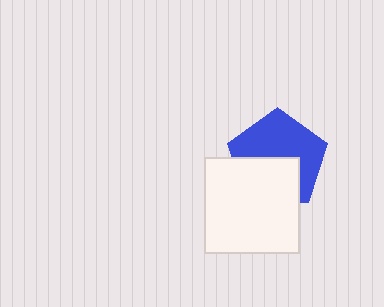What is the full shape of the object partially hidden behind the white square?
The partially hidden object is a blue pentagon.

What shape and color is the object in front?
The object in front is a white square.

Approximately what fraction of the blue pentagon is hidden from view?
Roughly 41% of the blue pentagon is hidden behind the white square.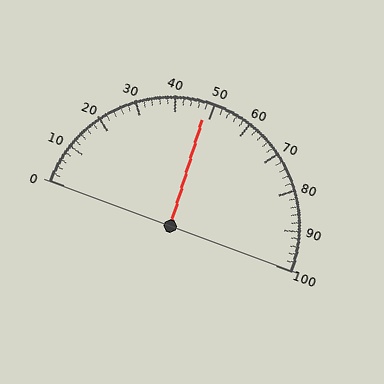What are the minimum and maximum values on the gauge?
The gauge ranges from 0 to 100.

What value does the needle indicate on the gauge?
The needle indicates approximately 48.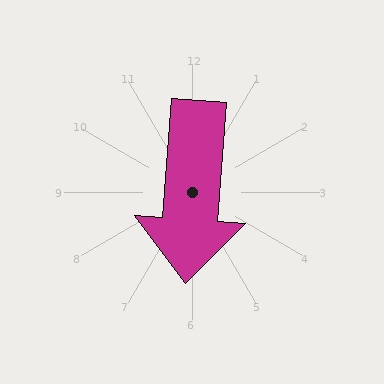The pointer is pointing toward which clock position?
Roughly 6 o'clock.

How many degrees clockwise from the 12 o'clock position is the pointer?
Approximately 184 degrees.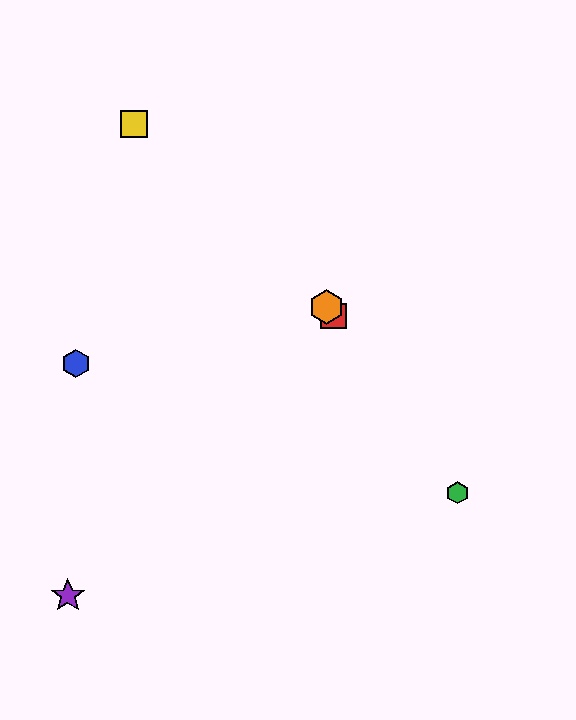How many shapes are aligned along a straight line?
3 shapes (the red square, the green hexagon, the orange hexagon) are aligned along a straight line.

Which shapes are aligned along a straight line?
The red square, the green hexagon, the orange hexagon are aligned along a straight line.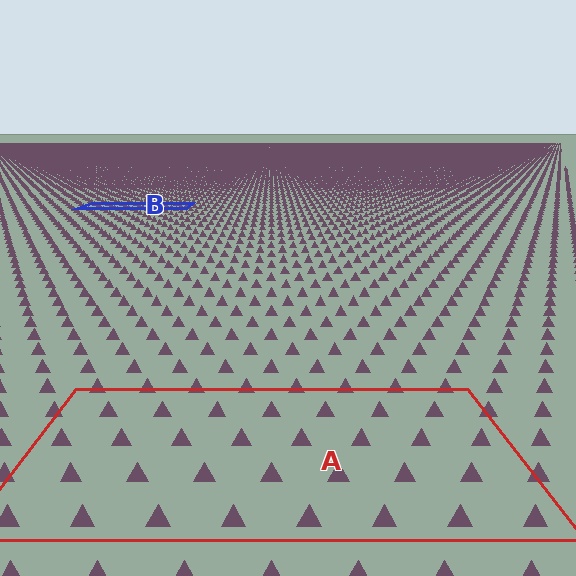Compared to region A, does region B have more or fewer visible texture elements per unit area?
Region B has more texture elements per unit area — they are packed more densely because it is farther away.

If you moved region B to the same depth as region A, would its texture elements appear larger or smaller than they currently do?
They would appear larger. At a closer depth, the same texture elements are projected at a bigger on-screen size.